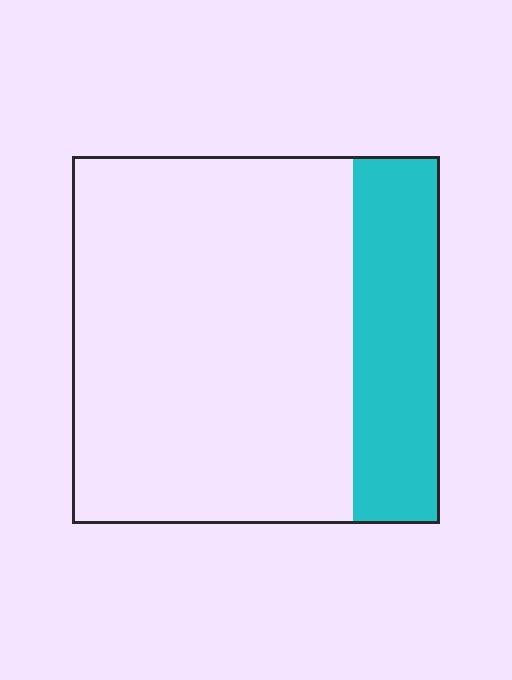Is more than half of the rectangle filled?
No.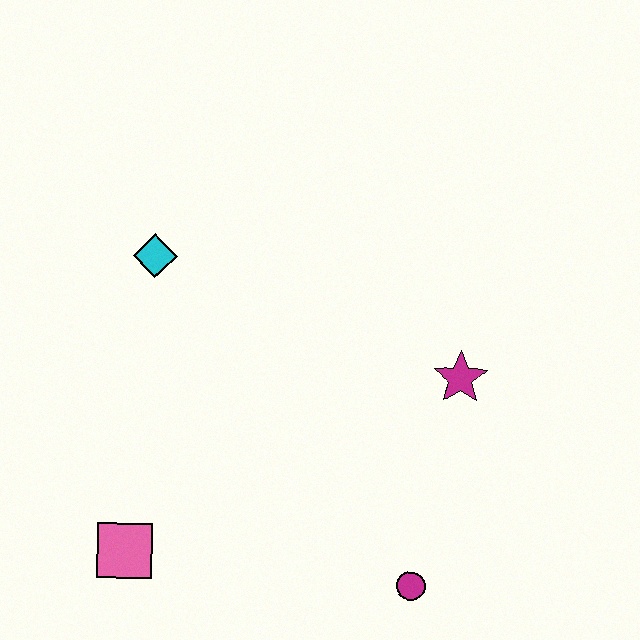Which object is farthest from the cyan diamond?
The magenta circle is farthest from the cyan diamond.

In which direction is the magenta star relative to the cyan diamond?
The magenta star is to the right of the cyan diamond.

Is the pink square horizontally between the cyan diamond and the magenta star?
No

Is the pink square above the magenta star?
No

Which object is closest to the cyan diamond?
The pink square is closest to the cyan diamond.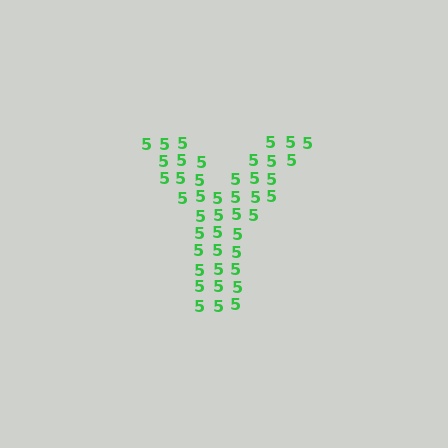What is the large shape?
The large shape is the letter Y.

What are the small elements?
The small elements are digit 5's.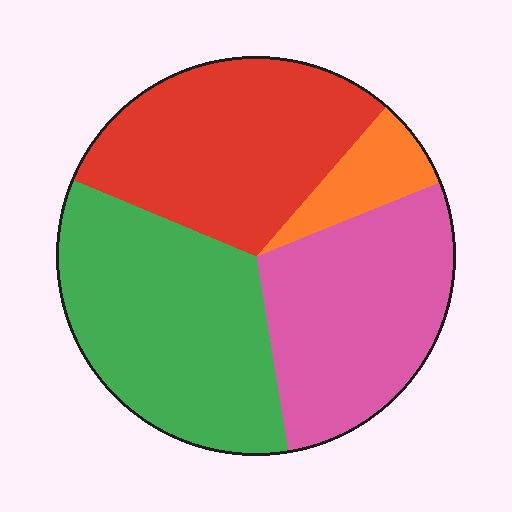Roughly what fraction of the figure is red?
Red takes up about one third (1/3) of the figure.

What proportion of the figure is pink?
Pink takes up about one quarter (1/4) of the figure.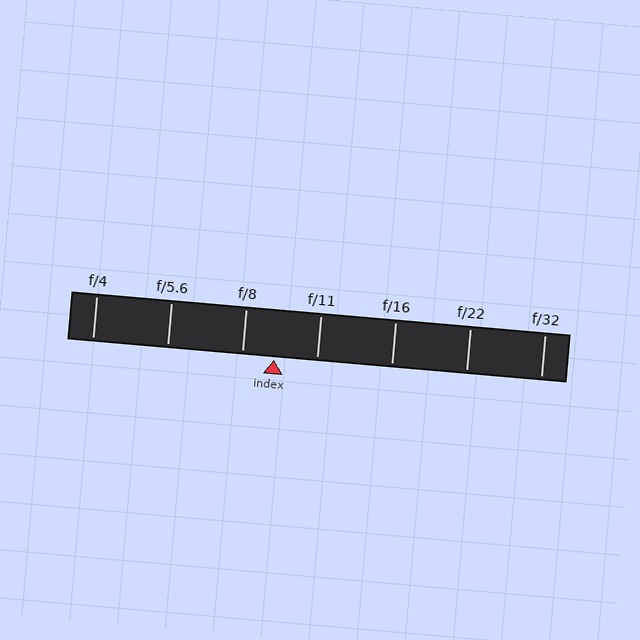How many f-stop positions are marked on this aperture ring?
There are 7 f-stop positions marked.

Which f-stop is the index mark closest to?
The index mark is closest to f/8.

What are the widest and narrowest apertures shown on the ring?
The widest aperture shown is f/4 and the narrowest is f/32.